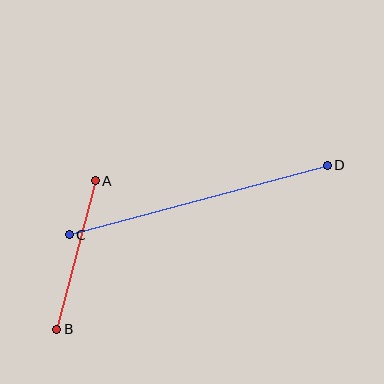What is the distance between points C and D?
The distance is approximately 267 pixels.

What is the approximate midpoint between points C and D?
The midpoint is at approximately (198, 200) pixels.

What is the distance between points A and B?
The distance is approximately 153 pixels.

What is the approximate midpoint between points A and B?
The midpoint is at approximately (76, 255) pixels.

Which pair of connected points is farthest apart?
Points C and D are farthest apart.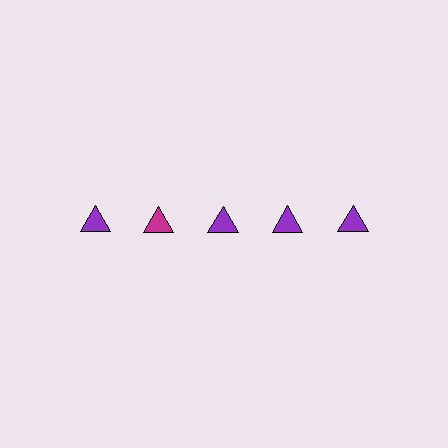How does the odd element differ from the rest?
It has a different color: magenta instead of purple.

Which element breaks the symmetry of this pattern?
The magenta triangle in the top row, second from left column breaks the symmetry. All other shapes are purple triangles.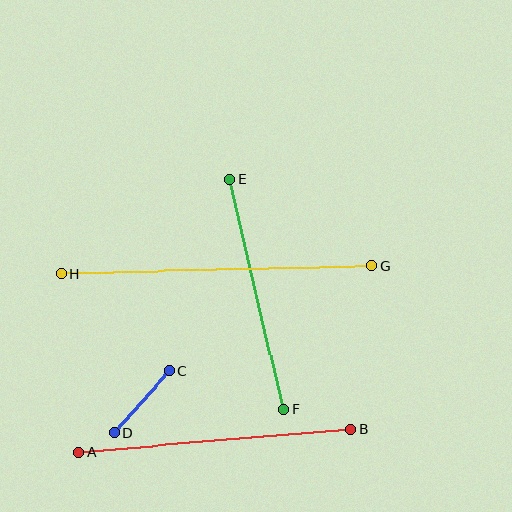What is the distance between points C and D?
The distance is approximately 82 pixels.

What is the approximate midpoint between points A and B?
The midpoint is at approximately (215, 441) pixels.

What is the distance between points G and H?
The distance is approximately 311 pixels.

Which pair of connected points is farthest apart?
Points G and H are farthest apart.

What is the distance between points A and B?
The distance is approximately 273 pixels.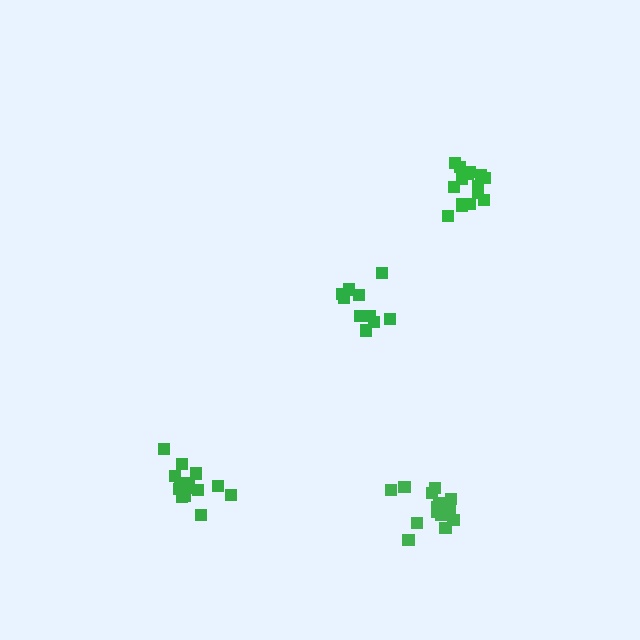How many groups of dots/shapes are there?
There are 4 groups.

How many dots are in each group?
Group 1: 15 dots, Group 2: 10 dots, Group 3: 14 dots, Group 4: 15 dots (54 total).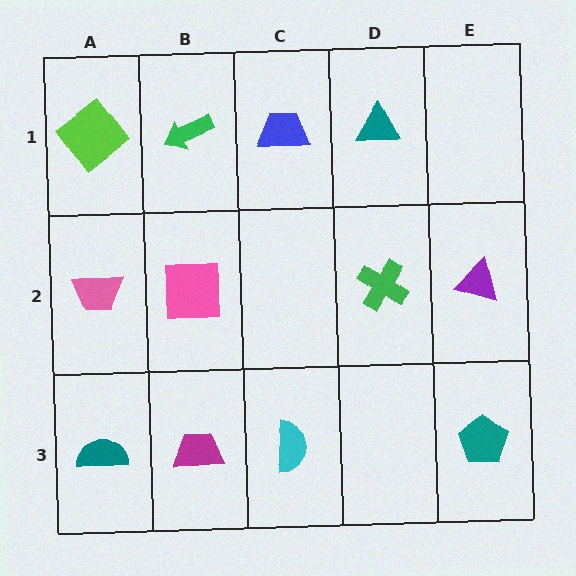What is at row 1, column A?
A lime diamond.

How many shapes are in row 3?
4 shapes.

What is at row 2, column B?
A pink square.